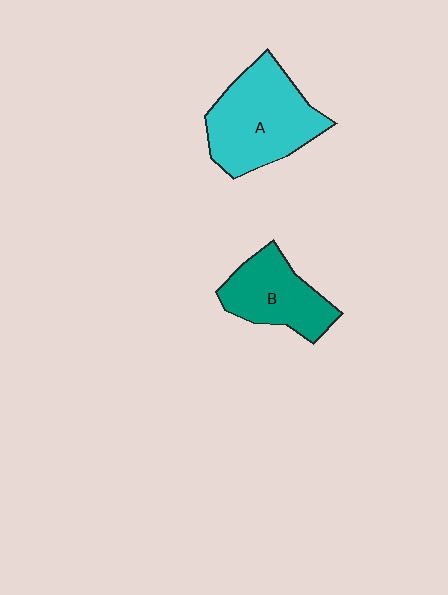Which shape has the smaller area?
Shape B (teal).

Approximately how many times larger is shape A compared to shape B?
Approximately 1.4 times.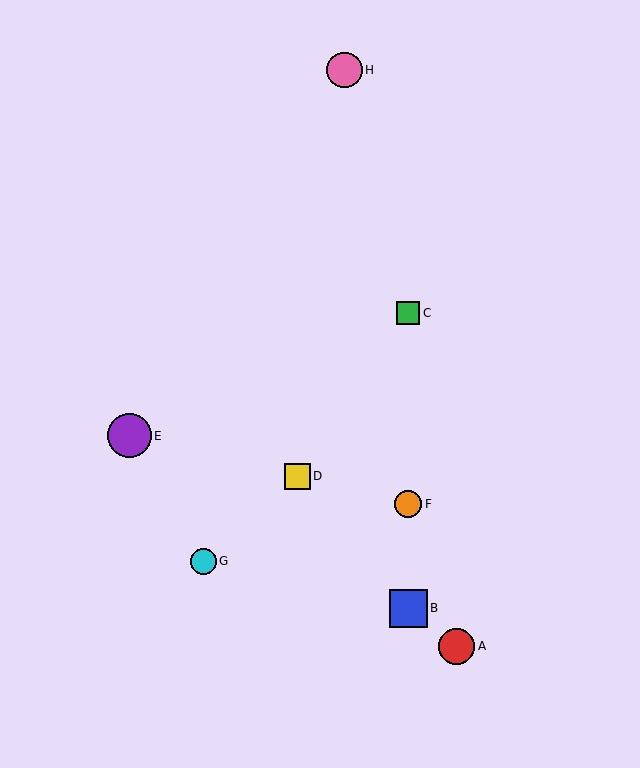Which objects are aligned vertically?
Objects B, C, F are aligned vertically.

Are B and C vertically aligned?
Yes, both are at x≈408.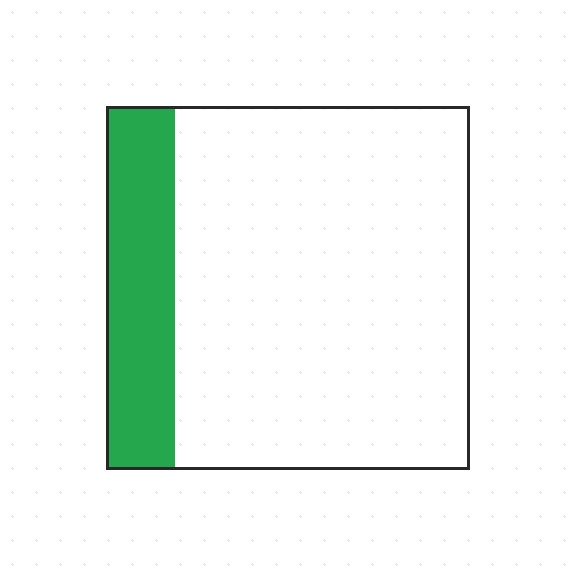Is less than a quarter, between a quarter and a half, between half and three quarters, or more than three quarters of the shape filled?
Less than a quarter.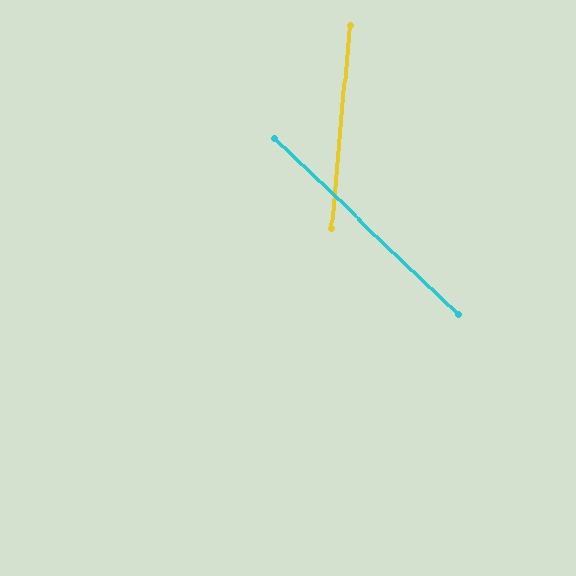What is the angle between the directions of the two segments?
Approximately 51 degrees.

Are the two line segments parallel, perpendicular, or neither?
Neither parallel nor perpendicular — they differ by about 51°.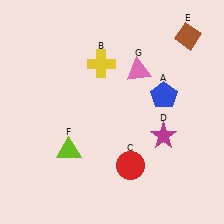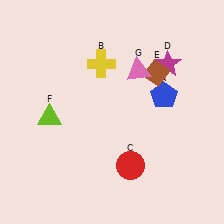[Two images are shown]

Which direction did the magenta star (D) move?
The magenta star (D) moved up.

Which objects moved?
The objects that moved are: the magenta star (D), the brown diamond (E), the lime triangle (F).